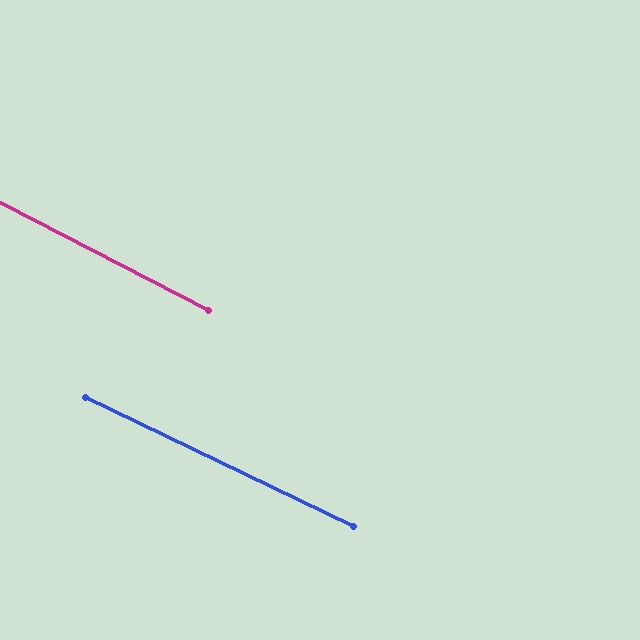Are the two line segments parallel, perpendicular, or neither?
Parallel — their directions differ by only 1.4°.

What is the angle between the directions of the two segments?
Approximately 1 degree.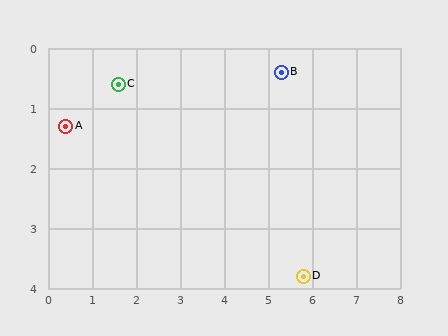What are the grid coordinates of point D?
Point D is at approximately (5.8, 3.8).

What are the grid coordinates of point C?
Point C is at approximately (1.6, 0.6).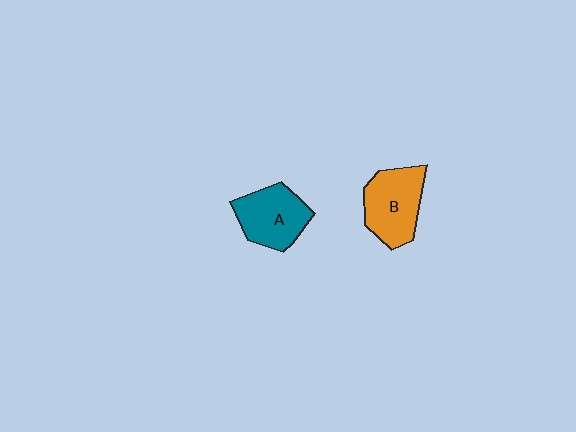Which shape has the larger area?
Shape B (orange).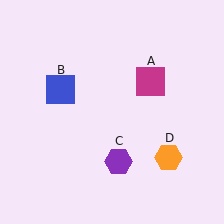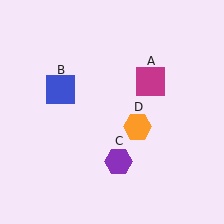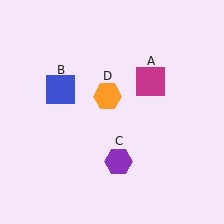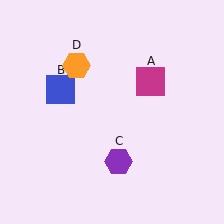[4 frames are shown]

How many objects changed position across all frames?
1 object changed position: orange hexagon (object D).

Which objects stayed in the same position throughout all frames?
Magenta square (object A) and blue square (object B) and purple hexagon (object C) remained stationary.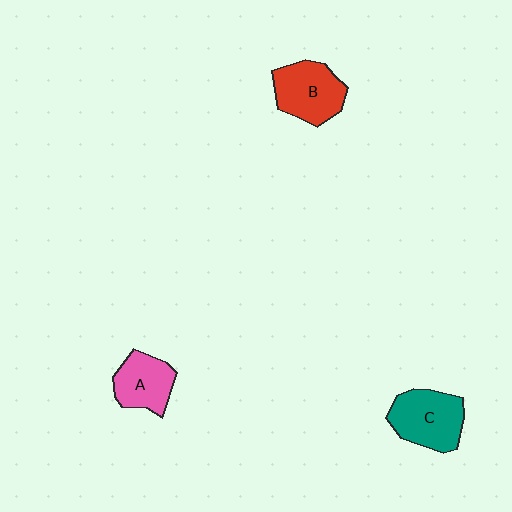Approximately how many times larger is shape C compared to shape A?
Approximately 1.3 times.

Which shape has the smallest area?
Shape A (pink).